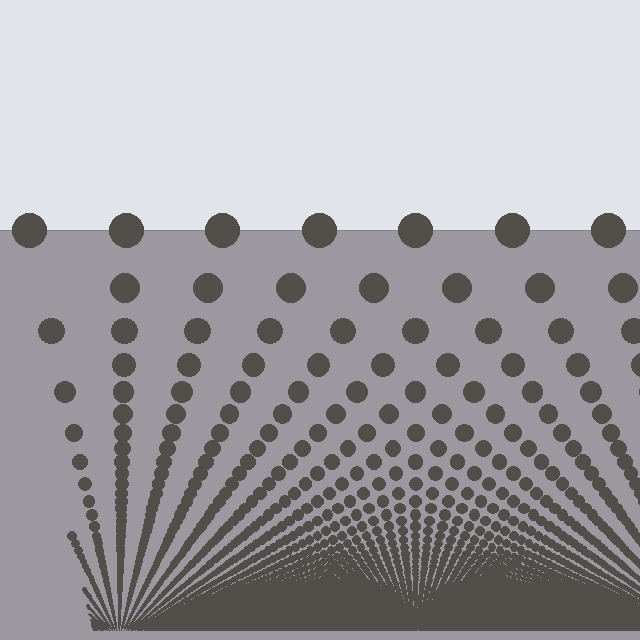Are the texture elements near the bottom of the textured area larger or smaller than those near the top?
Smaller. The gradient is inverted — elements near the bottom are smaller and denser.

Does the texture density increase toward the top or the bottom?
Density increases toward the bottom.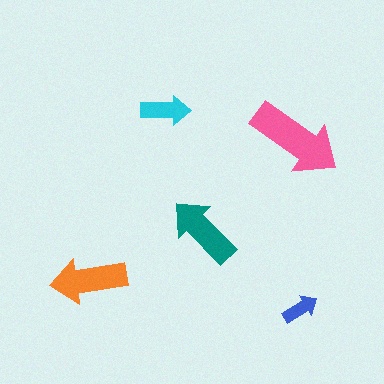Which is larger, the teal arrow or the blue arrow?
The teal one.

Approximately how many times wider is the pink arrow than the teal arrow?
About 1.5 times wider.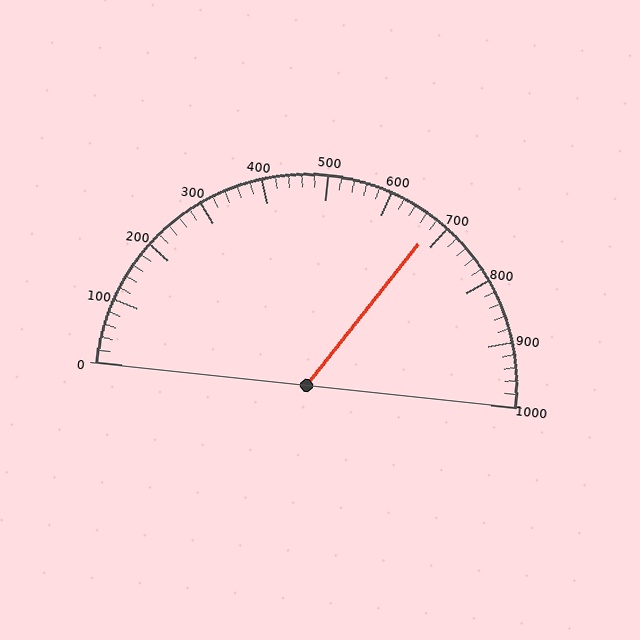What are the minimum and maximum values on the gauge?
The gauge ranges from 0 to 1000.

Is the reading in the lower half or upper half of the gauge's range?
The reading is in the upper half of the range (0 to 1000).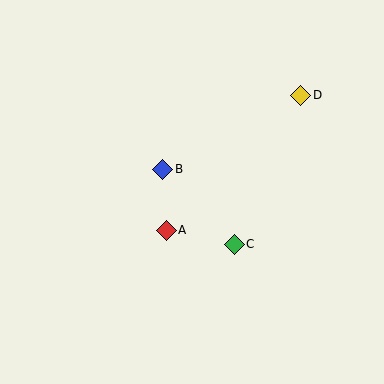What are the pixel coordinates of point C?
Point C is at (234, 244).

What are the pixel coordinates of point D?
Point D is at (301, 95).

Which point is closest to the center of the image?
Point B at (163, 169) is closest to the center.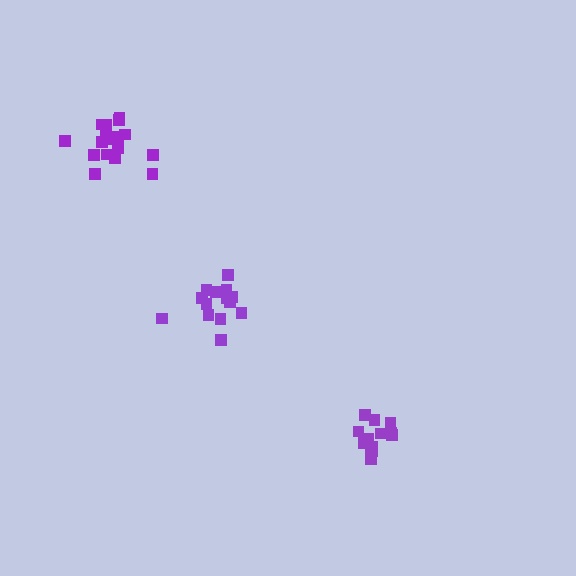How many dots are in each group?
Group 1: 17 dots, Group 2: 14 dots, Group 3: 13 dots (44 total).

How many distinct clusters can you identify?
There are 3 distinct clusters.